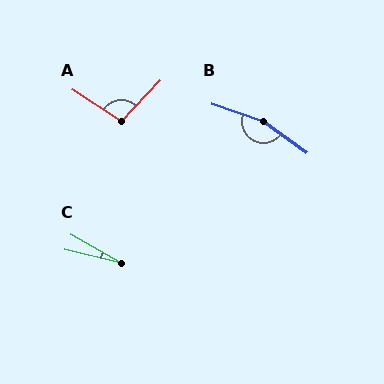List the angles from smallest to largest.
C (16°), A (100°), B (163°).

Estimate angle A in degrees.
Approximately 100 degrees.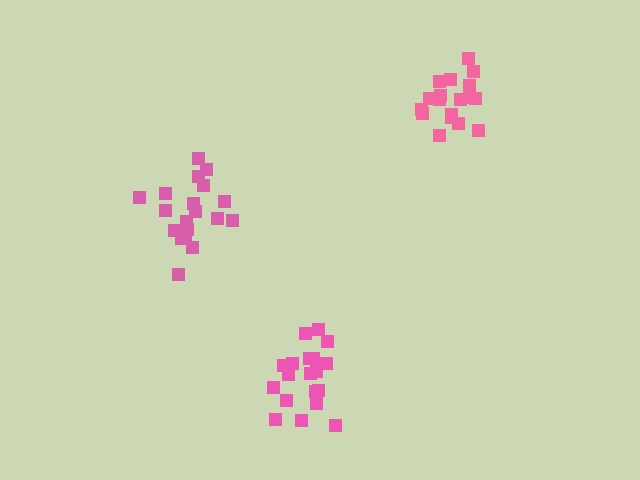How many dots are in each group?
Group 1: 20 dots, Group 2: 19 dots, Group 3: 18 dots (57 total).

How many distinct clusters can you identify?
There are 3 distinct clusters.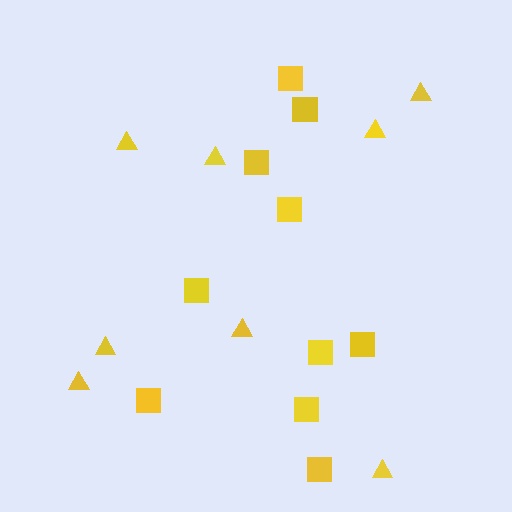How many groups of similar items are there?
There are 2 groups: one group of triangles (8) and one group of squares (10).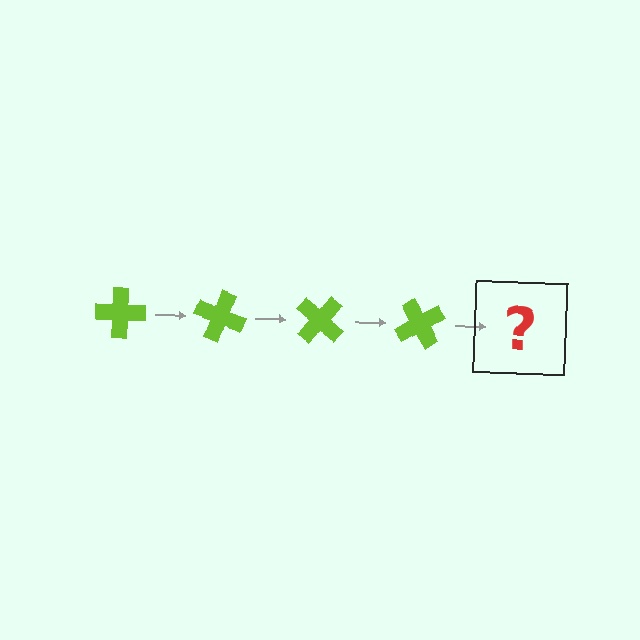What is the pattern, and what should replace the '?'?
The pattern is that the cross rotates 20 degrees each step. The '?' should be a lime cross rotated 80 degrees.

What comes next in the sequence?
The next element should be a lime cross rotated 80 degrees.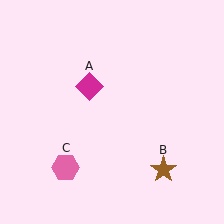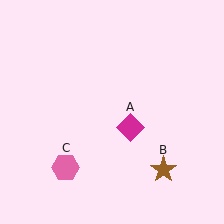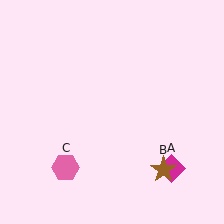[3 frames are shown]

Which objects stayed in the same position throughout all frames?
Brown star (object B) and pink hexagon (object C) remained stationary.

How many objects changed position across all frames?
1 object changed position: magenta diamond (object A).